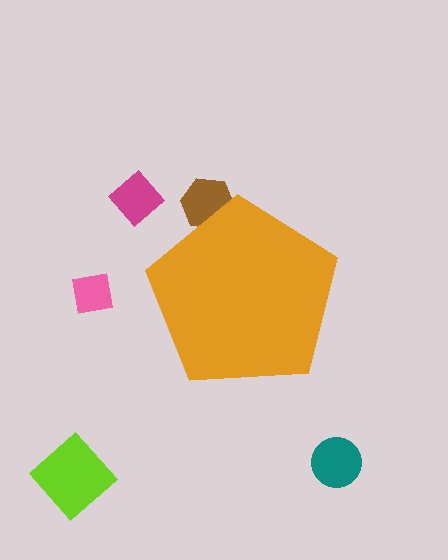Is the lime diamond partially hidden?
No, the lime diamond is fully visible.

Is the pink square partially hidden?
No, the pink square is fully visible.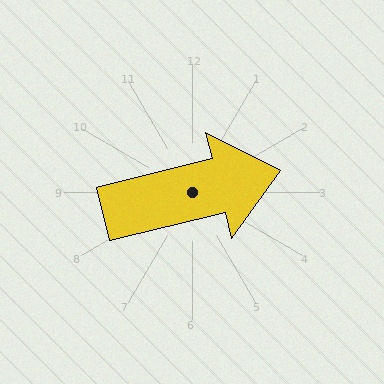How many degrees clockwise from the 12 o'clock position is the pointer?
Approximately 76 degrees.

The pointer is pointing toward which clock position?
Roughly 3 o'clock.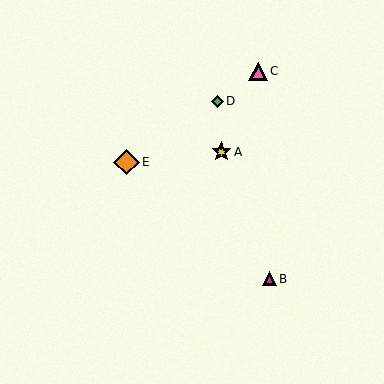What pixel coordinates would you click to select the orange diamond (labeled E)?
Click at (126, 162) to select the orange diamond E.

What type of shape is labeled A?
Shape A is a yellow star.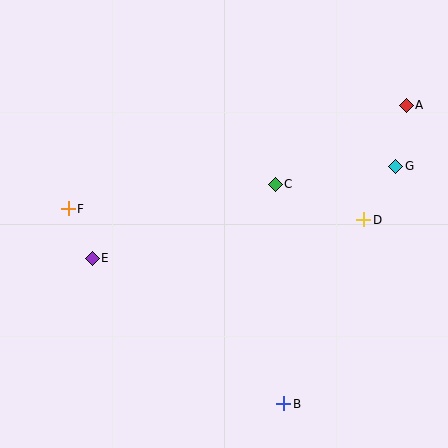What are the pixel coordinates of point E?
Point E is at (92, 259).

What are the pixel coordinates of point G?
Point G is at (396, 166).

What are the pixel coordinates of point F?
Point F is at (68, 209).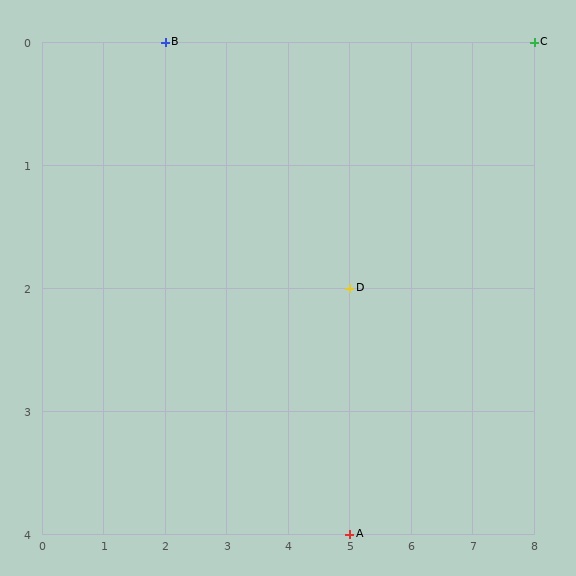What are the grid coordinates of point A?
Point A is at grid coordinates (5, 4).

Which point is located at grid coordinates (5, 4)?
Point A is at (5, 4).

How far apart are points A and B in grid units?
Points A and B are 3 columns and 4 rows apart (about 5.0 grid units diagonally).